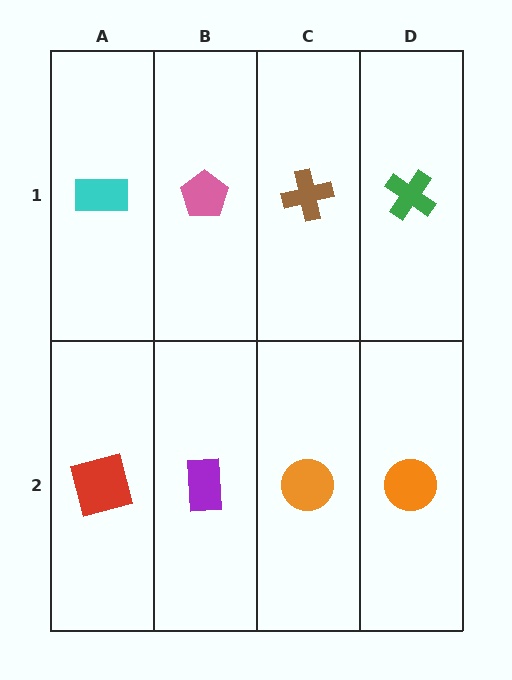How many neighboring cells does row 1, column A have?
2.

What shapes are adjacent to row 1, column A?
A red square (row 2, column A), a pink pentagon (row 1, column B).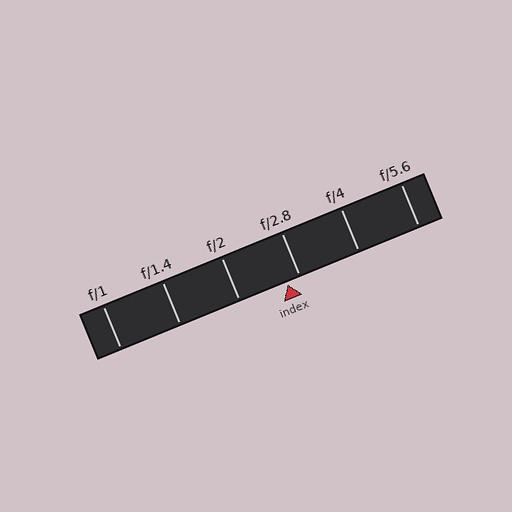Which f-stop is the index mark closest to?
The index mark is closest to f/2.8.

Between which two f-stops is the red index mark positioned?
The index mark is between f/2 and f/2.8.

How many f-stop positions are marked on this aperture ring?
There are 6 f-stop positions marked.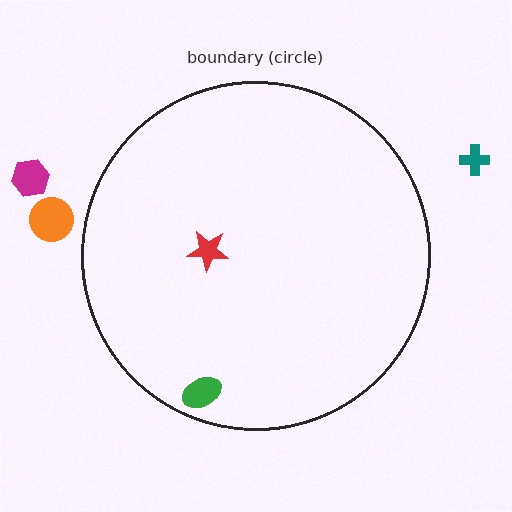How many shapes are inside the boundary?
2 inside, 3 outside.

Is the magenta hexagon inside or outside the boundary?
Outside.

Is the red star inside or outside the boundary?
Inside.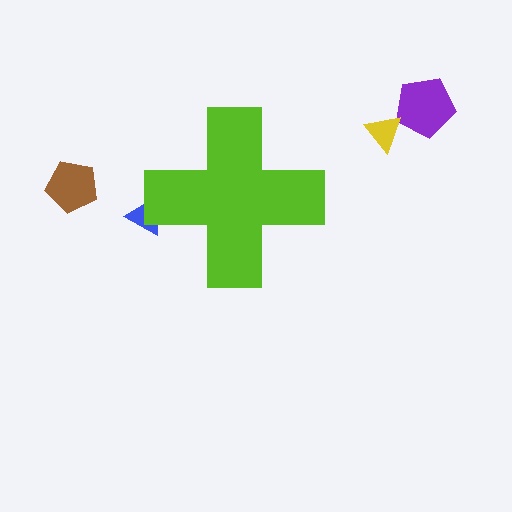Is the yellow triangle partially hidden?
No, the yellow triangle is fully visible.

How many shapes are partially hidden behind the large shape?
1 shape is partially hidden.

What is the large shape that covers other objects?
A lime cross.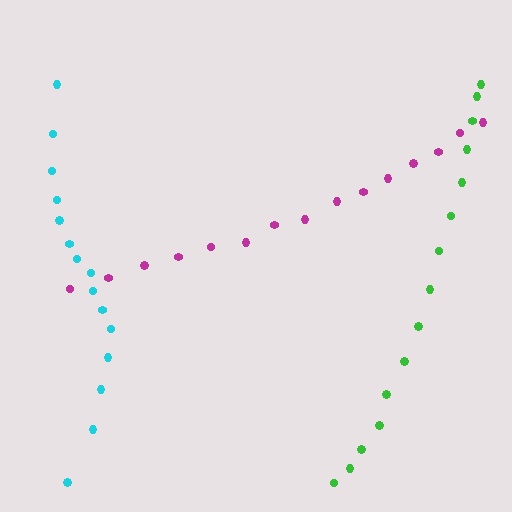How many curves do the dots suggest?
There are 3 distinct paths.